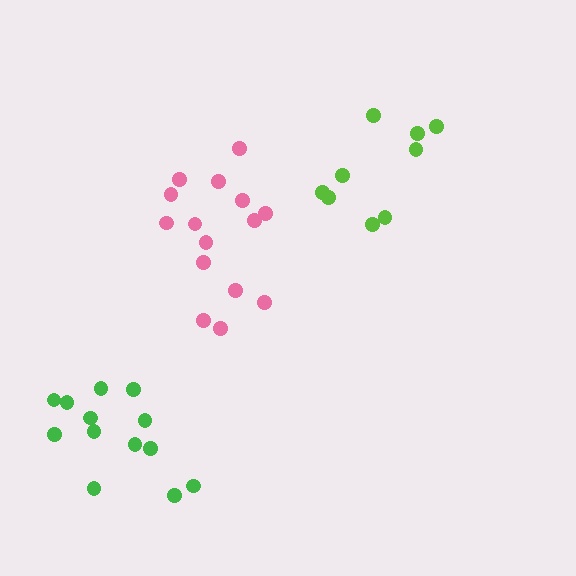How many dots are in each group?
Group 1: 15 dots, Group 2: 13 dots, Group 3: 9 dots (37 total).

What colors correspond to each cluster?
The clusters are colored: pink, green, lime.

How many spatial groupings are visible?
There are 3 spatial groupings.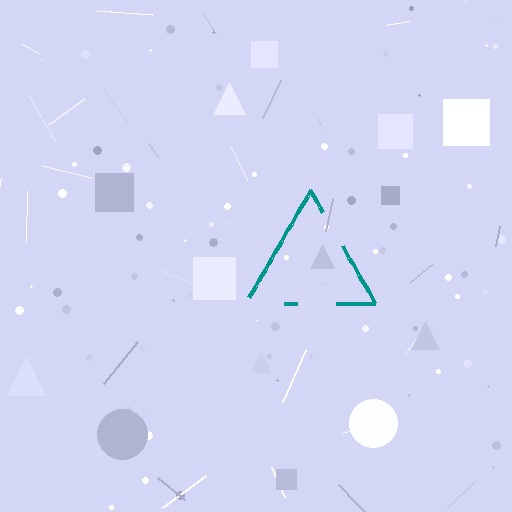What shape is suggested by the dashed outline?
The dashed outline suggests a triangle.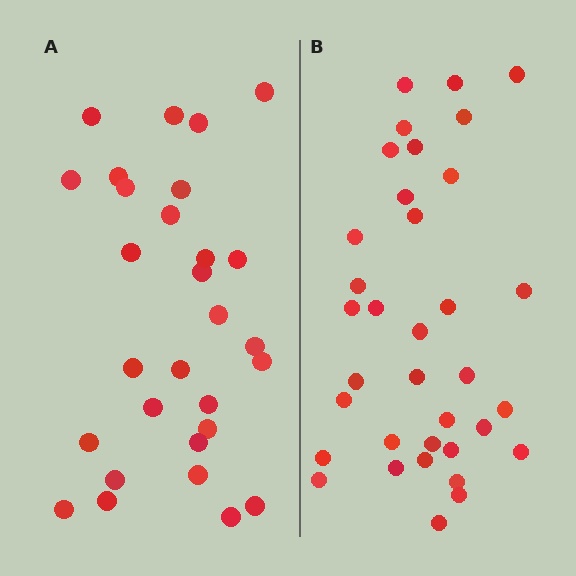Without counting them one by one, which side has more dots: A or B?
Region B (the right region) has more dots.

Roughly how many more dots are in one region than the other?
Region B has about 6 more dots than region A.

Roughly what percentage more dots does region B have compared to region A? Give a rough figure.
About 20% more.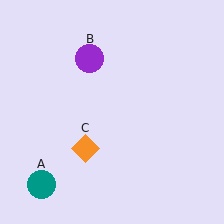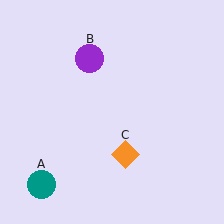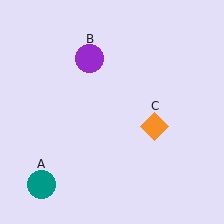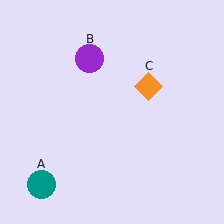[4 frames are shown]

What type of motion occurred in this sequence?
The orange diamond (object C) rotated counterclockwise around the center of the scene.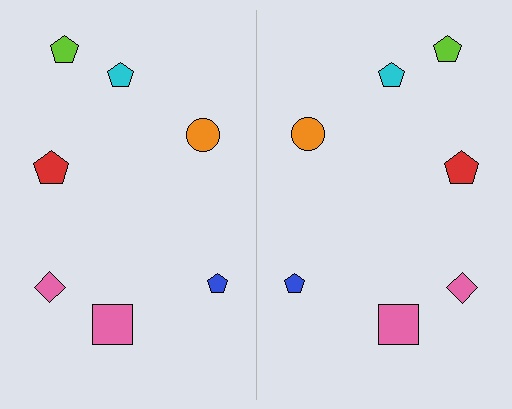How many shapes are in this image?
There are 14 shapes in this image.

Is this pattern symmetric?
Yes, this pattern has bilateral (reflection) symmetry.